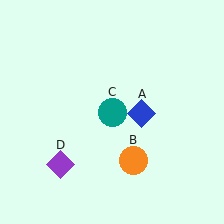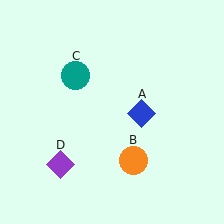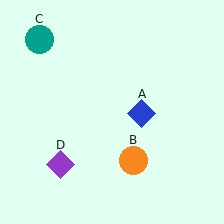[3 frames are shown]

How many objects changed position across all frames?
1 object changed position: teal circle (object C).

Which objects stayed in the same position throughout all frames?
Blue diamond (object A) and orange circle (object B) and purple diamond (object D) remained stationary.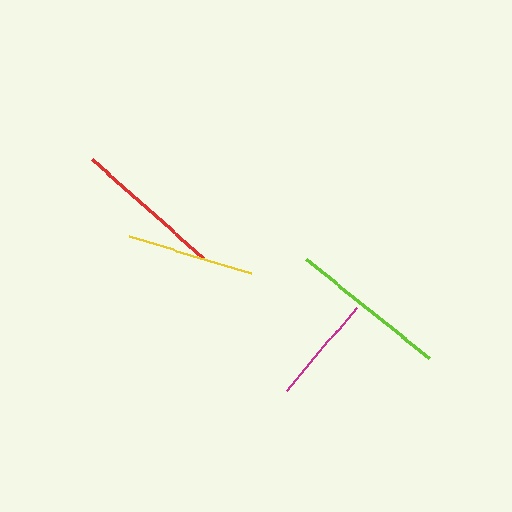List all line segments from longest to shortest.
From longest to shortest: lime, red, yellow, magenta.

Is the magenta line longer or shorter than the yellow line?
The yellow line is longer than the magenta line.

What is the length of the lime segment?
The lime segment is approximately 158 pixels long.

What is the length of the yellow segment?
The yellow segment is approximately 127 pixels long.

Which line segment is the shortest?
The magenta line is the shortest at approximately 109 pixels.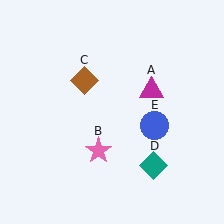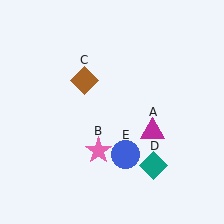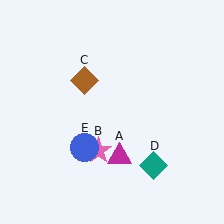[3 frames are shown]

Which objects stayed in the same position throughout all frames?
Pink star (object B) and brown diamond (object C) and teal diamond (object D) remained stationary.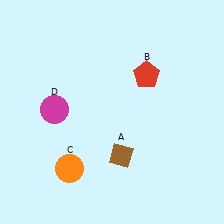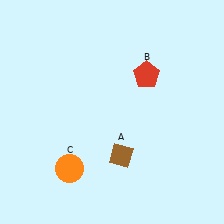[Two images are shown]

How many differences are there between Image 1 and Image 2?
There is 1 difference between the two images.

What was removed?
The magenta circle (D) was removed in Image 2.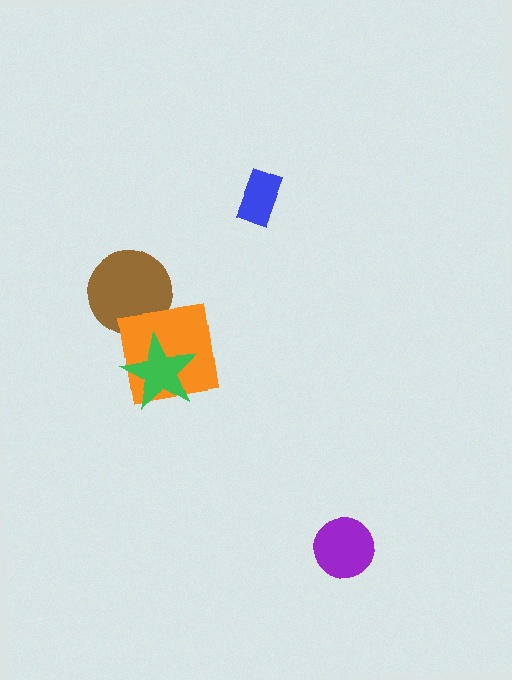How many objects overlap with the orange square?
2 objects overlap with the orange square.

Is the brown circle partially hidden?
Yes, it is partially covered by another shape.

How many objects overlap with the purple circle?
0 objects overlap with the purple circle.